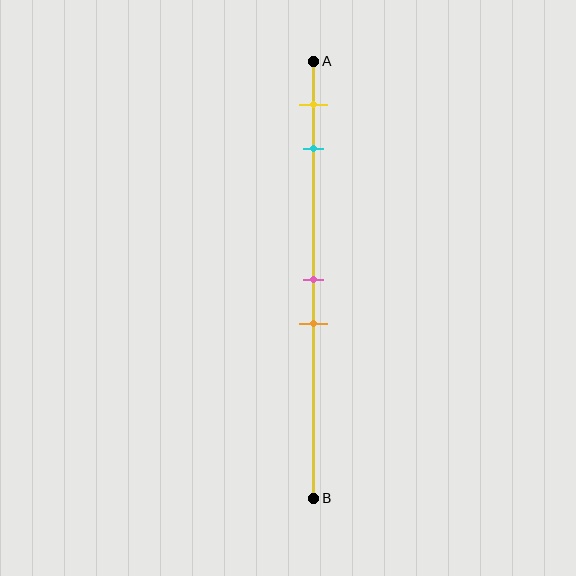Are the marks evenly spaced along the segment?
No, the marks are not evenly spaced.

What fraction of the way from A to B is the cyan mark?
The cyan mark is approximately 20% (0.2) of the way from A to B.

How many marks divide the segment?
There are 4 marks dividing the segment.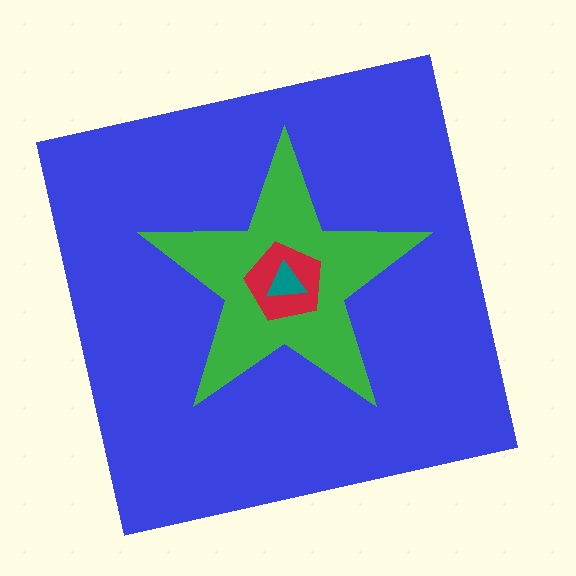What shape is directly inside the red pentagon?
The teal triangle.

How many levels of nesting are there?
4.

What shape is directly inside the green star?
The red pentagon.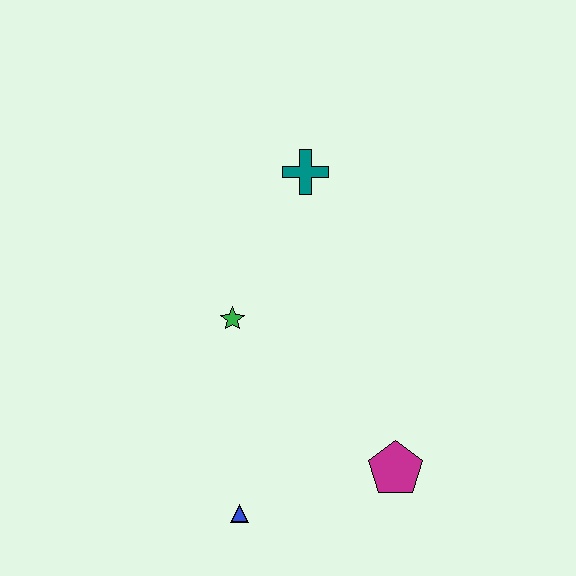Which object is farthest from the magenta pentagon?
The teal cross is farthest from the magenta pentagon.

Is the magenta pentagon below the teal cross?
Yes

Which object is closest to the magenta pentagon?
The blue triangle is closest to the magenta pentagon.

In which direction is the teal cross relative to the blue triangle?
The teal cross is above the blue triangle.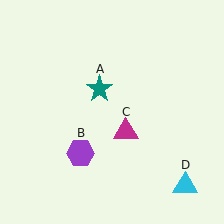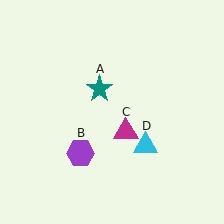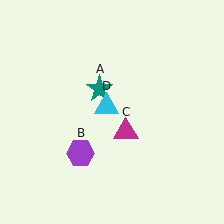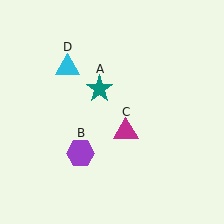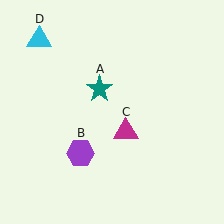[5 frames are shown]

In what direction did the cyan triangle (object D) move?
The cyan triangle (object D) moved up and to the left.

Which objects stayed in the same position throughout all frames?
Teal star (object A) and purple hexagon (object B) and magenta triangle (object C) remained stationary.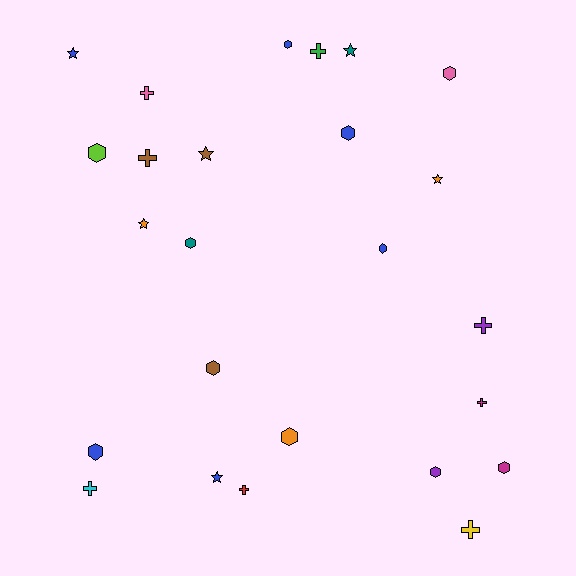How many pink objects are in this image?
There are 2 pink objects.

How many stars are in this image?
There are 6 stars.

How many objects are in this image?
There are 25 objects.